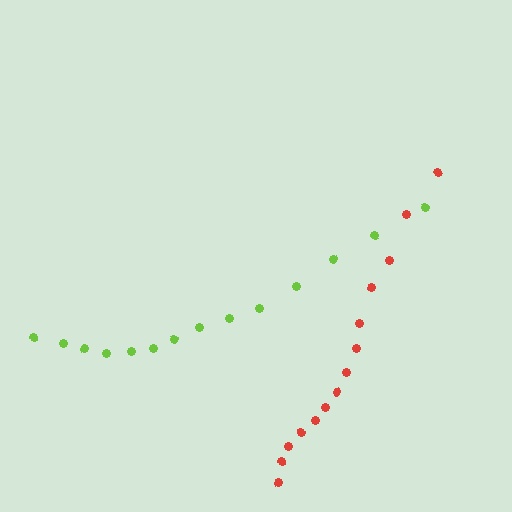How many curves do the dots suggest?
There are 2 distinct paths.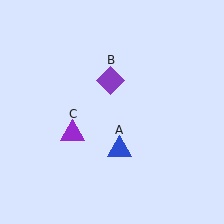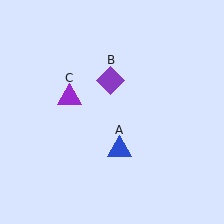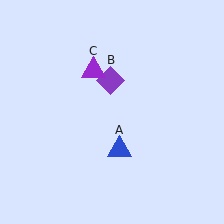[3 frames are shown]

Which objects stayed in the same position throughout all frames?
Blue triangle (object A) and purple diamond (object B) remained stationary.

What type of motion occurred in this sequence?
The purple triangle (object C) rotated clockwise around the center of the scene.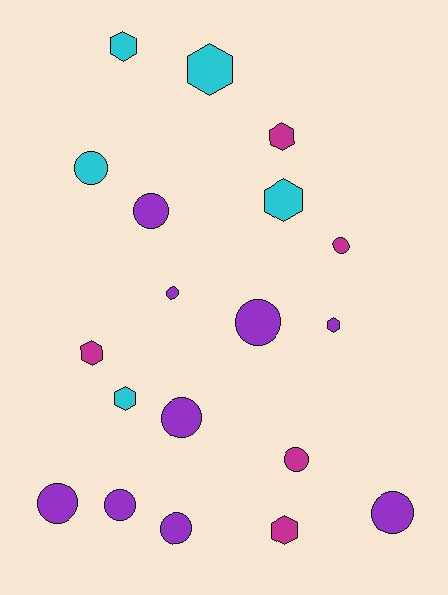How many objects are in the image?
There are 19 objects.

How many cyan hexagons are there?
There are 4 cyan hexagons.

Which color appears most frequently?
Purple, with 9 objects.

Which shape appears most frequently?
Circle, with 11 objects.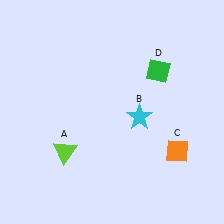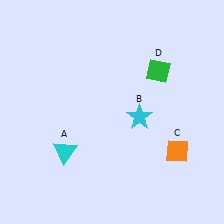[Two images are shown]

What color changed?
The triangle (A) changed from lime in Image 1 to cyan in Image 2.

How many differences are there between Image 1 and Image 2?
There is 1 difference between the two images.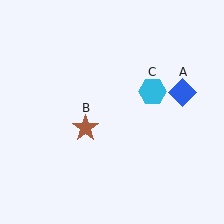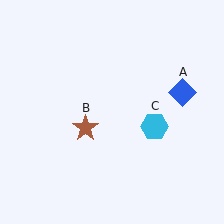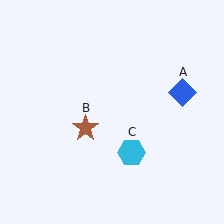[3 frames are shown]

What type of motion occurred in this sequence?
The cyan hexagon (object C) rotated clockwise around the center of the scene.